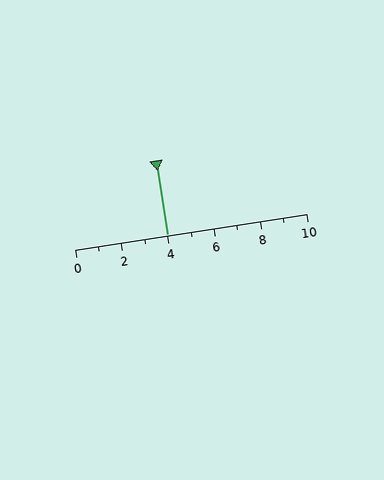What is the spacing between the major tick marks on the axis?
The major ticks are spaced 2 apart.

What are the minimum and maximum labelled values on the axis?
The axis runs from 0 to 10.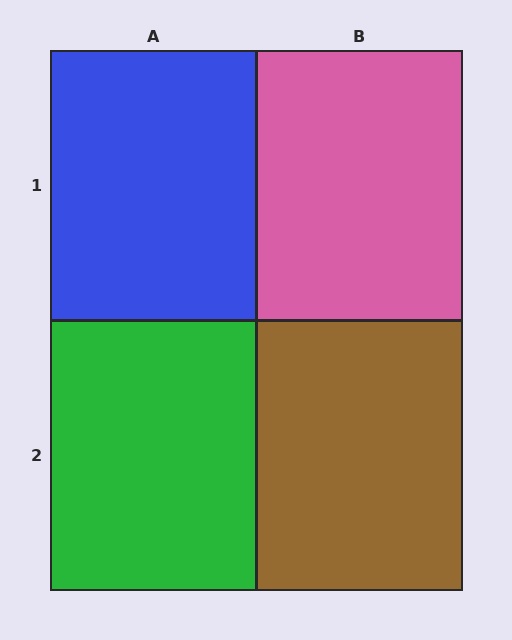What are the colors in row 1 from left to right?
Blue, pink.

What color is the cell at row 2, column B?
Brown.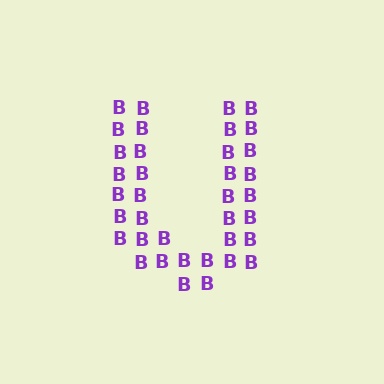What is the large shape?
The large shape is the letter U.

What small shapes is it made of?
It is made of small letter B's.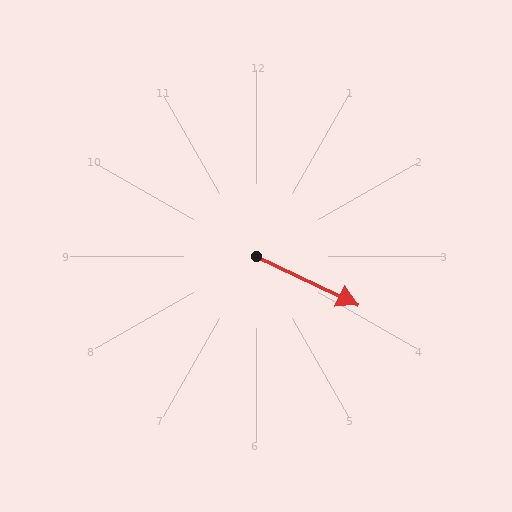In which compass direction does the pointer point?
Southeast.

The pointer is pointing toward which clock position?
Roughly 4 o'clock.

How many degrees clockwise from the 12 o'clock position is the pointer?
Approximately 115 degrees.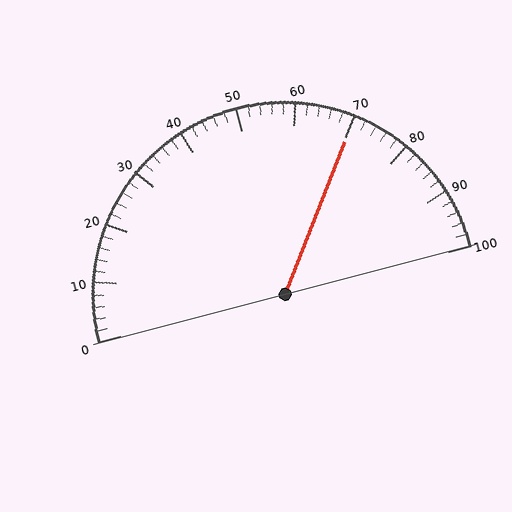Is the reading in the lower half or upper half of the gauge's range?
The reading is in the upper half of the range (0 to 100).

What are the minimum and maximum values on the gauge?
The gauge ranges from 0 to 100.